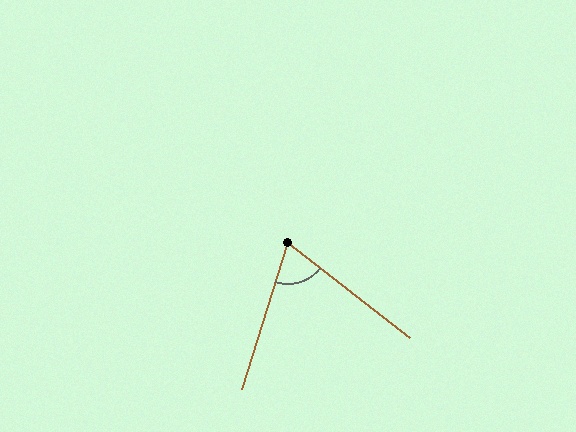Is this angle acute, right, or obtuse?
It is acute.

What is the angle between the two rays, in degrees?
Approximately 70 degrees.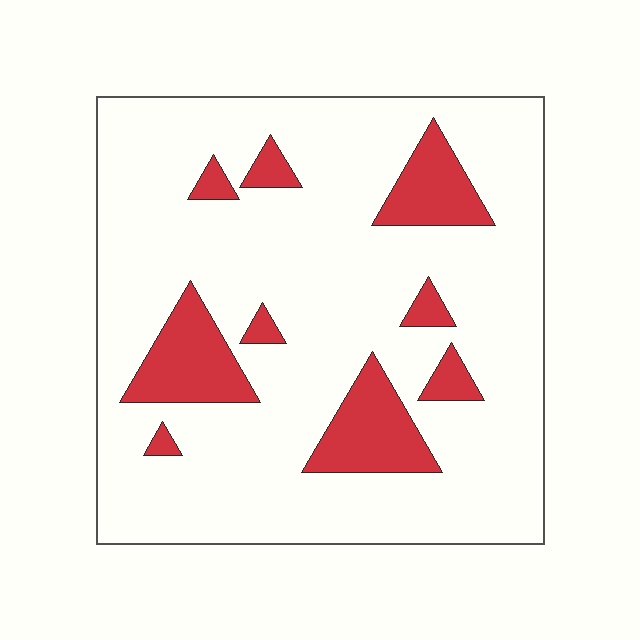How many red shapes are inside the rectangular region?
9.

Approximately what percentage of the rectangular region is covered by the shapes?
Approximately 15%.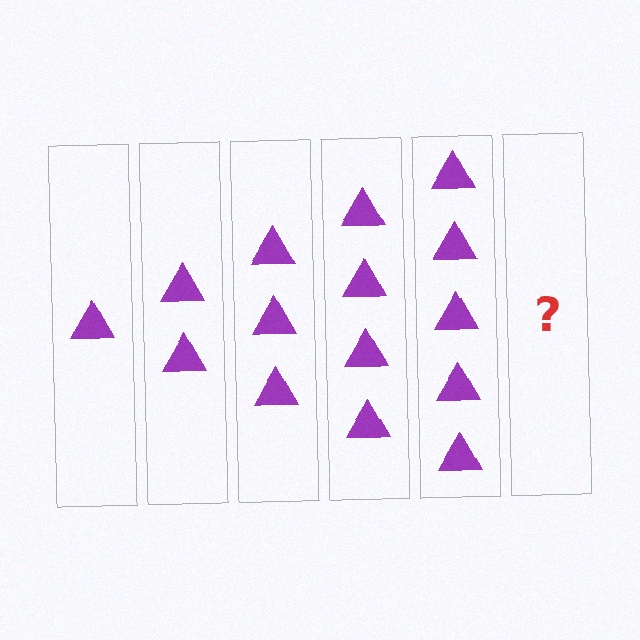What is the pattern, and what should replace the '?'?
The pattern is that each step adds one more triangle. The '?' should be 6 triangles.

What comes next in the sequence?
The next element should be 6 triangles.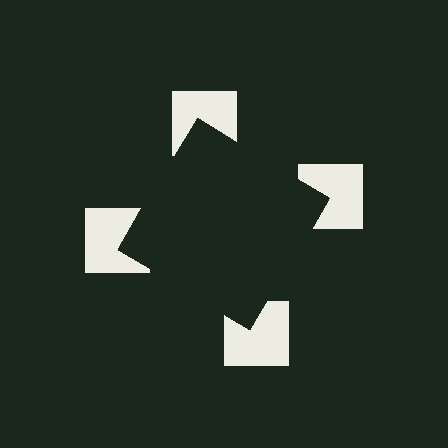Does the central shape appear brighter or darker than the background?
It typically appears slightly darker than the background, even though no actual brightness change is drawn.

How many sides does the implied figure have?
4 sides.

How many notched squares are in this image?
There are 4 — one at each vertex of the illusory square.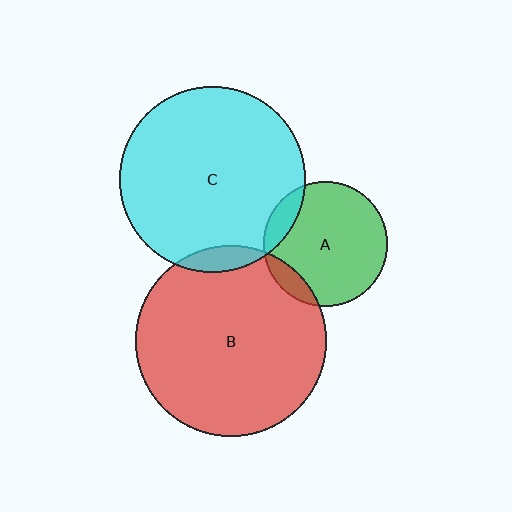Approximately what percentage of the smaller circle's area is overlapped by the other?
Approximately 5%.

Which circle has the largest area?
Circle B (red).